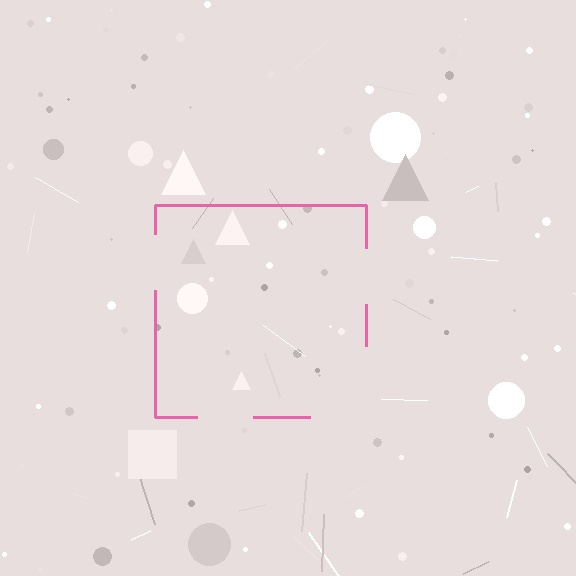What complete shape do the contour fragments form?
The contour fragments form a square.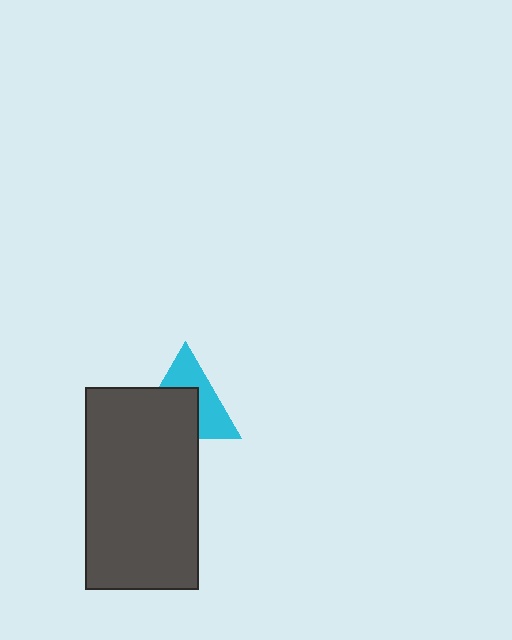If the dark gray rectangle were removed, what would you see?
You would see the complete cyan triangle.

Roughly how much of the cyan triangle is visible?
About half of it is visible (roughly 48%).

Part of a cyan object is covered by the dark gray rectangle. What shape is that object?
It is a triangle.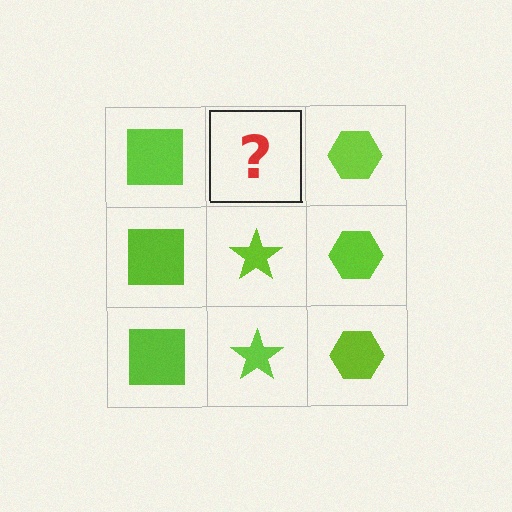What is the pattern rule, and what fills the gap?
The rule is that each column has a consistent shape. The gap should be filled with a lime star.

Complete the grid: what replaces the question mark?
The question mark should be replaced with a lime star.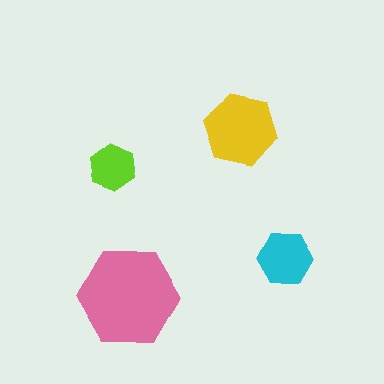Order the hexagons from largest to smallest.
the pink one, the yellow one, the cyan one, the lime one.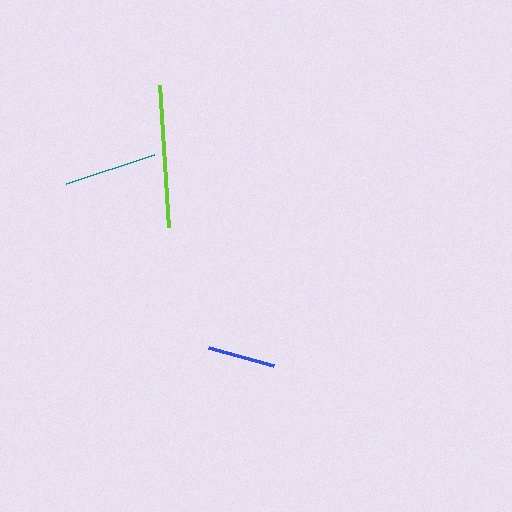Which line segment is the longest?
The lime line is the longest at approximately 143 pixels.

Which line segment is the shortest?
The blue line is the shortest at approximately 67 pixels.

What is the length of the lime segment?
The lime segment is approximately 143 pixels long.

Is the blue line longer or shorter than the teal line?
The teal line is longer than the blue line.